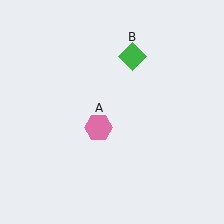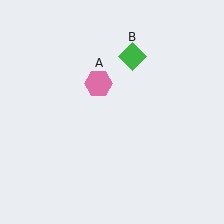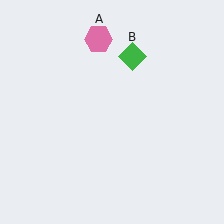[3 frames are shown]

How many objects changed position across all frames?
1 object changed position: pink hexagon (object A).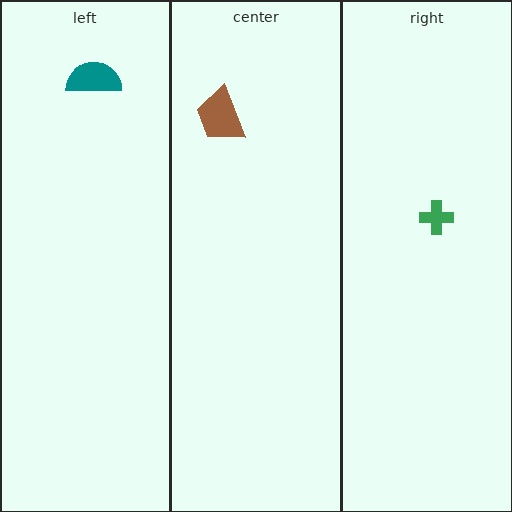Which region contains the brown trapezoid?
The center region.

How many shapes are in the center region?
1.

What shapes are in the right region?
The green cross.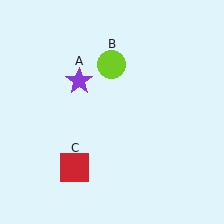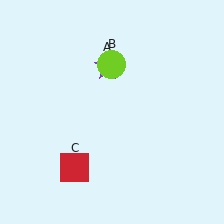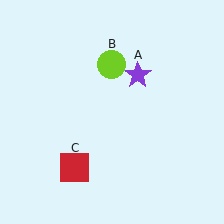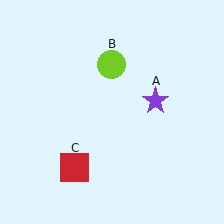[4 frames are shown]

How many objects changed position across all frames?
1 object changed position: purple star (object A).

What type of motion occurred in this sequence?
The purple star (object A) rotated clockwise around the center of the scene.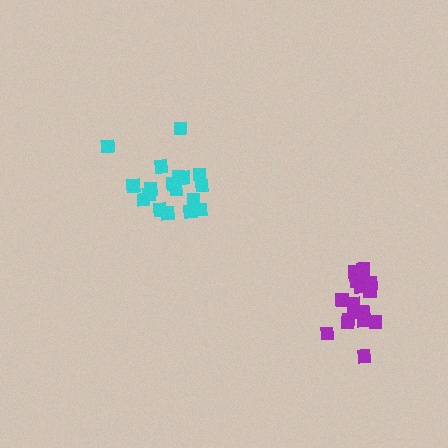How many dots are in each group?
Group 1: 17 dots, Group 2: 19 dots (36 total).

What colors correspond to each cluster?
The clusters are colored: purple, cyan.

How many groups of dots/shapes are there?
There are 2 groups.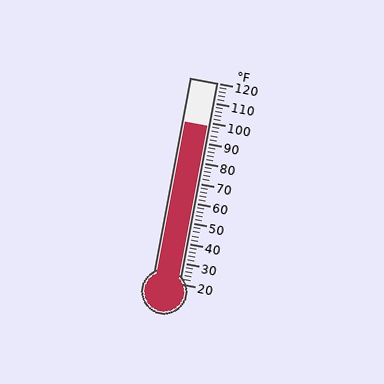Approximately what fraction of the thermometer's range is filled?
The thermometer is filled to approximately 80% of its range.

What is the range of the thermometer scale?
The thermometer scale ranges from 20°F to 120°F.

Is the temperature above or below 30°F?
The temperature is above 30°F.